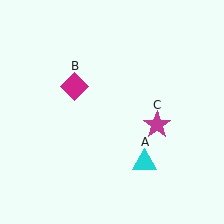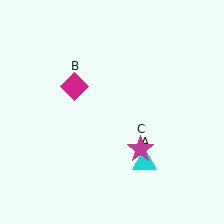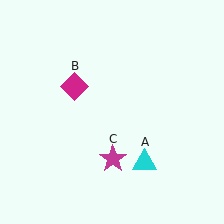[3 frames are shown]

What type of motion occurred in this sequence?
The magenta star (object C) rotated clockwise around the center of the scene.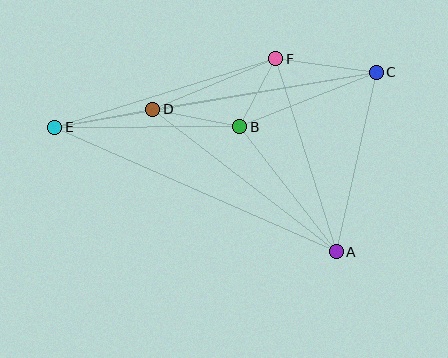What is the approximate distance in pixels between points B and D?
The distance between B and D is approximately 89 pixels.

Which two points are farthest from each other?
Points C and E are farthest from each other.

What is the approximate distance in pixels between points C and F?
The distance between C and F is approximately 101 pixels.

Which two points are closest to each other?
Points B and F are closest to each other.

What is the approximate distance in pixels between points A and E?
The distance between A and E is approximately 308 pixels.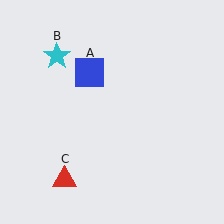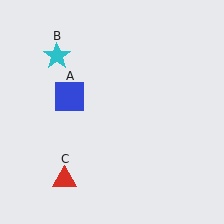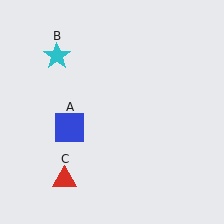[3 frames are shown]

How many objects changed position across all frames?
1 object changed position: blue square (object A).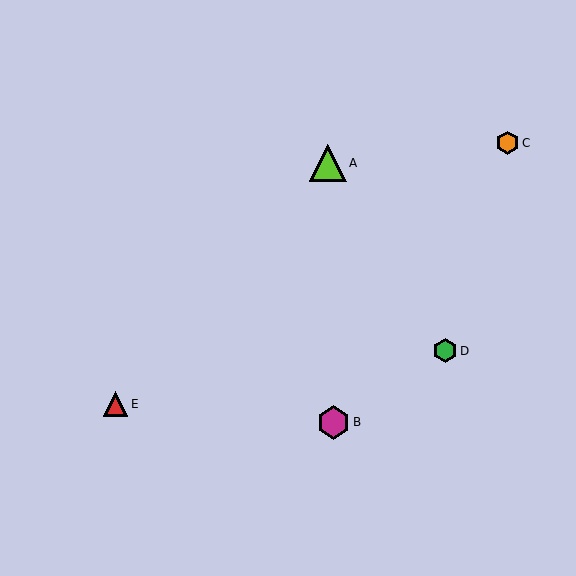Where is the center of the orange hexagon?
The center of the orange hexagon is at (507, 143).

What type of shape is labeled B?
Shape B is a magenta hexagon.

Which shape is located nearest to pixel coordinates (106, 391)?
The red triangle (labeled E) at (115, 404) is nearest to that location.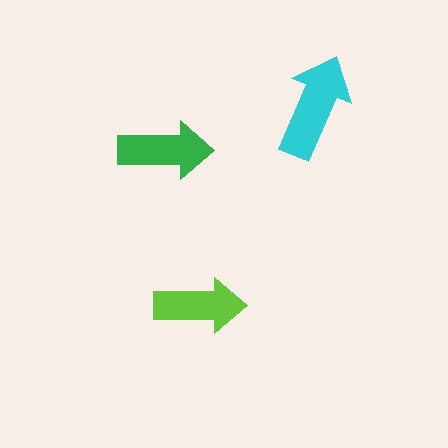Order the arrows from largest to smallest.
the cyan one, the green one, the lime one.